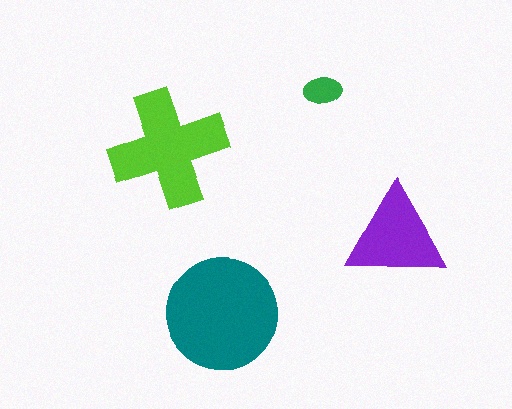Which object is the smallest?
The green ellipse.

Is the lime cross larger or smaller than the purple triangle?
Larger.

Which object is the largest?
The teal circle.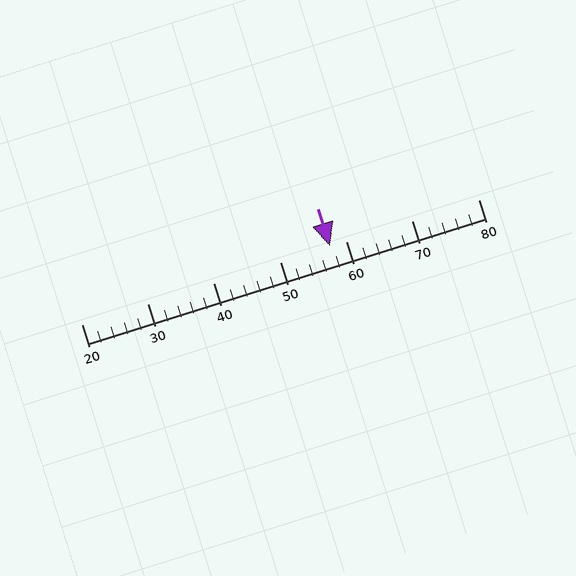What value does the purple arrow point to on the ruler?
The purple arrow points to approximately 58.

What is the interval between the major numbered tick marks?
The major tick marks are spaced 10 units apart.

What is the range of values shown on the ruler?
The ruler shows values from 20 to 80.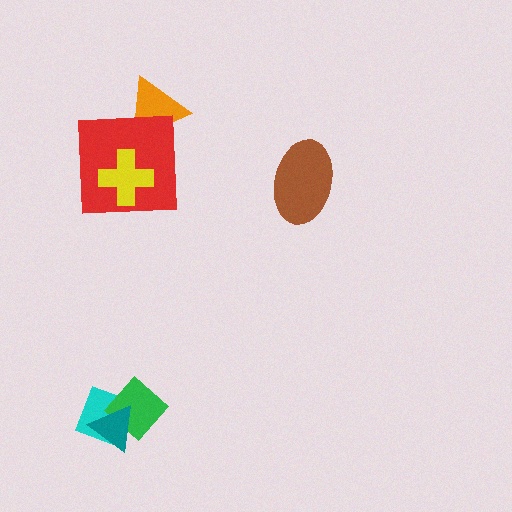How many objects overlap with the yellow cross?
1 object overlaps with the yellow cross.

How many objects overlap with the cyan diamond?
2 objects overlap with the cyan diamond.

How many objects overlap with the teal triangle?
2 objects overlap with the teal triangle.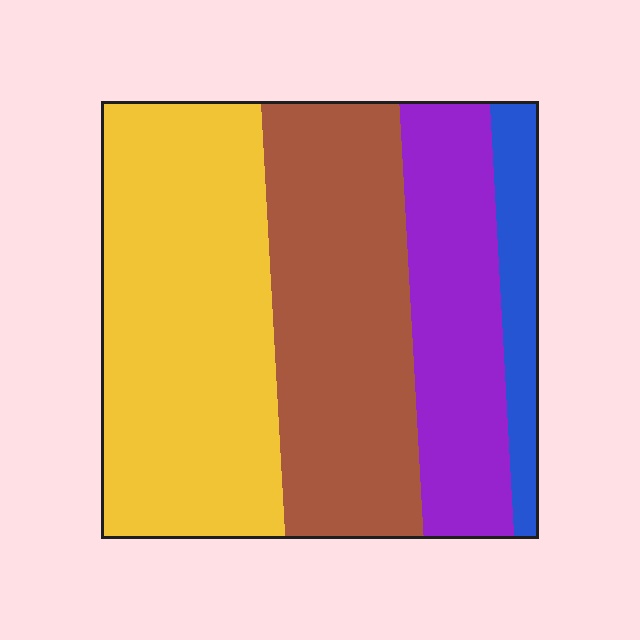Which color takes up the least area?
Blue, at roughly 10%.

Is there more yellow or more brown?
Yellow.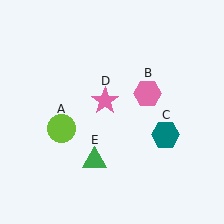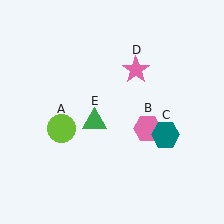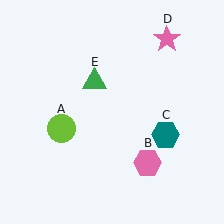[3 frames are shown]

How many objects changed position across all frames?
3 objects changed position: pink hexagon (object B), pink star (object D), green triangle (object E).